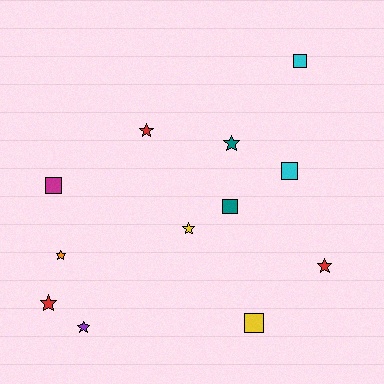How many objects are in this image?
There are 12 objects.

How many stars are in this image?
There are 7 stars.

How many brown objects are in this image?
There are no brown objects.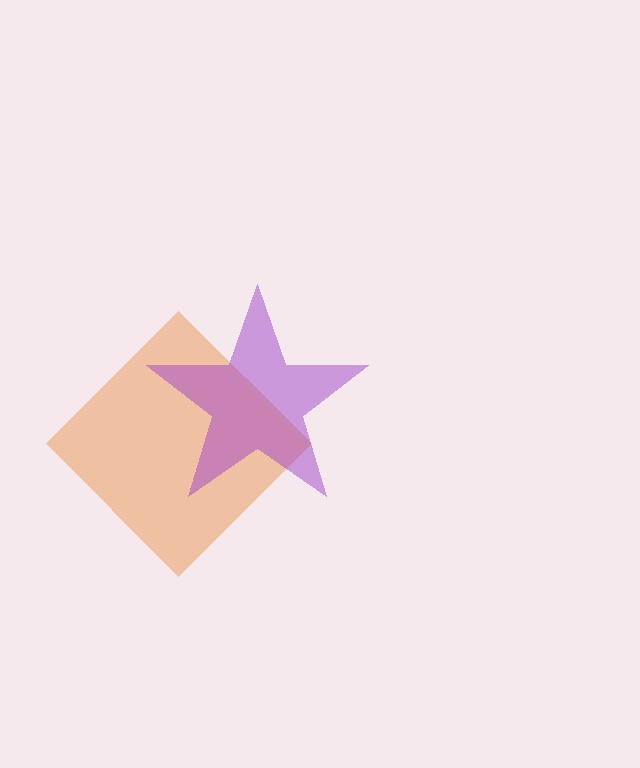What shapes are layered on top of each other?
The layered shapes are: an orange diamond, a purple star.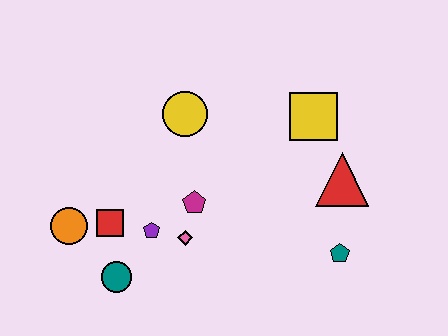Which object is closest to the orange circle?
The red square is closest to the orange circle.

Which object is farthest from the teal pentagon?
The orange circle is farthest from the teal pentagon.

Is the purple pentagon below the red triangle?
Yes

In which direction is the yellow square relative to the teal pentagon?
The yellow square is above the teal pentagon.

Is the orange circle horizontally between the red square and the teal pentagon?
No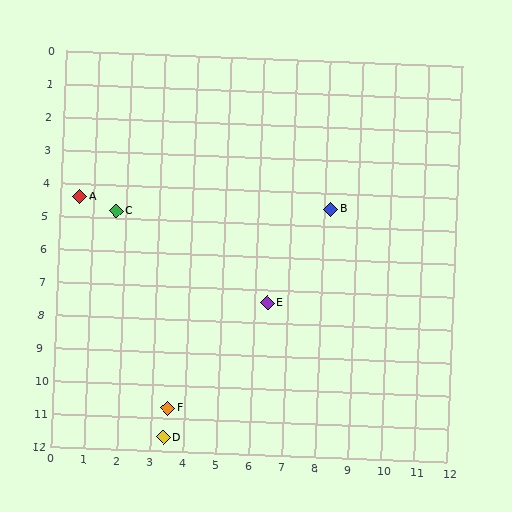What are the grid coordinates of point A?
Point A is at approximately (0.6, 4.4).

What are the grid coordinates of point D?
Point D is at approximately (3.4, 11.6).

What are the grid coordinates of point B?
Point B is at approximately (8.2, 4.5).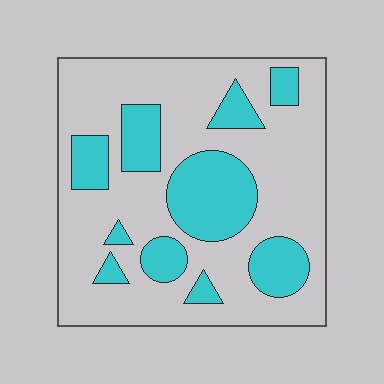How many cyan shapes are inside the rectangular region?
10.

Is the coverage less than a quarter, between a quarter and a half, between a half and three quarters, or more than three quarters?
Between a quarter and a half.